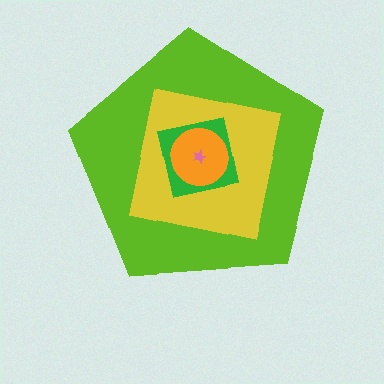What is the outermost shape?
The lime pentagon.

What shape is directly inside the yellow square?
The green square.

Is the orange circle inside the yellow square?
Yes.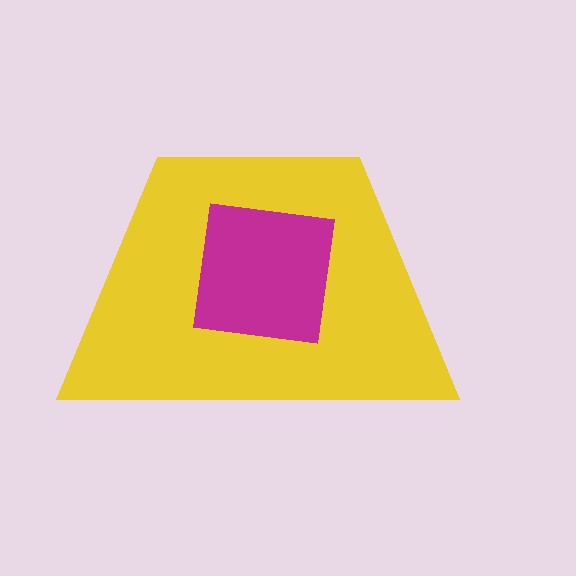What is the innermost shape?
The magenta square.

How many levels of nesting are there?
2.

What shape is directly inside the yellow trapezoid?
The magenta square.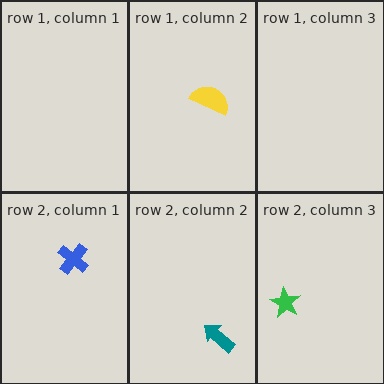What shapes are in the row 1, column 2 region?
The yellow semicircle.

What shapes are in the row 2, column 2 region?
The teal arrow.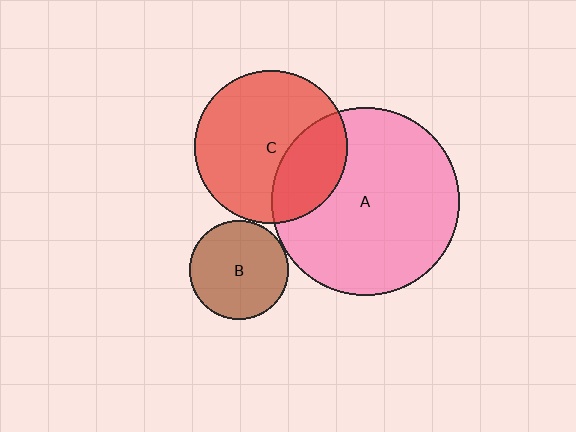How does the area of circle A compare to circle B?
Approximately 3.6 times.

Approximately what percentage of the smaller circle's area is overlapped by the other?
Approximately 30%.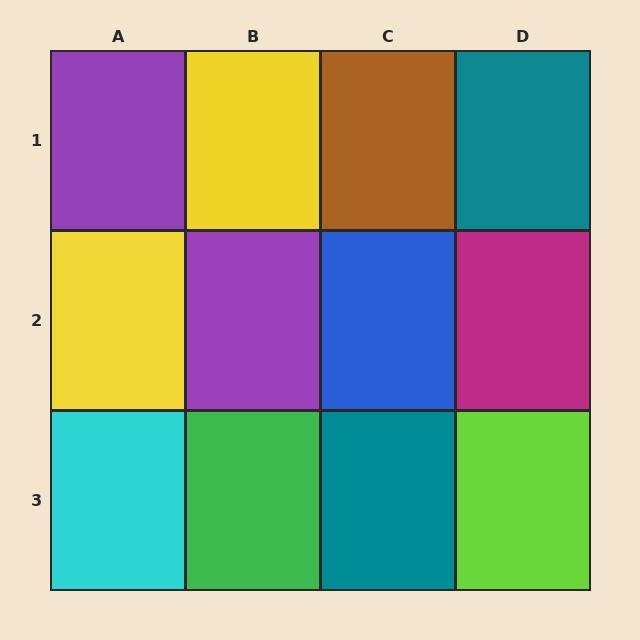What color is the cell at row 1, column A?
Purple.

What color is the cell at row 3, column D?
Lime.